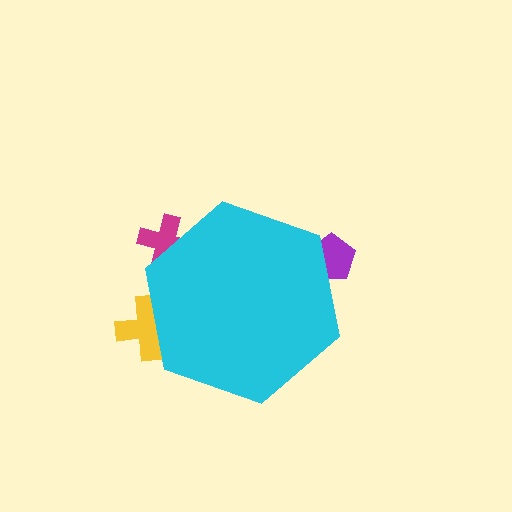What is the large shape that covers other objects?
A cyan hexagon.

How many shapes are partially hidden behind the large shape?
3 shapes are partially hidden.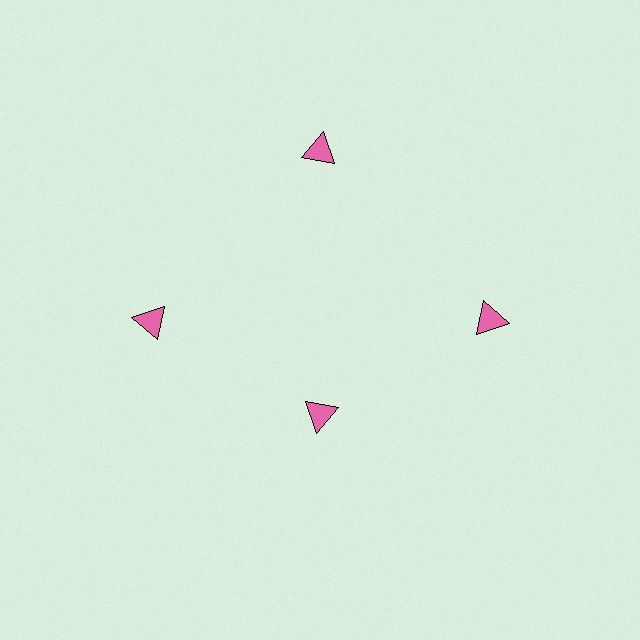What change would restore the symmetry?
The symmetry would be restored by moving it outward, back onto the ring so that all 4 triangles sit at equal angles and equal distance from the center.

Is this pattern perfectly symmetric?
No. The 4 pink triangles are arranged in a ring, but one element near the 6 o'clock position is pulled inward toward the center, breaking the 4-fold rotational symmetry.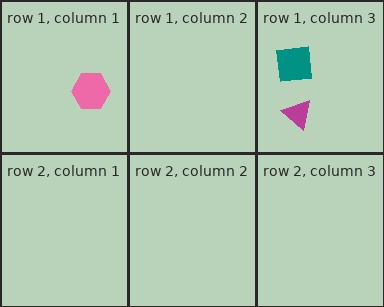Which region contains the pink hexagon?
The row 1, column 1 region.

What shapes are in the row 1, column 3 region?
The teal square, the magenta triangle.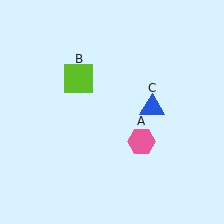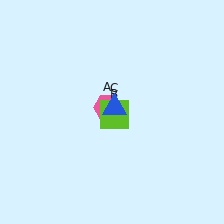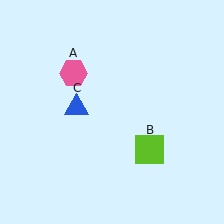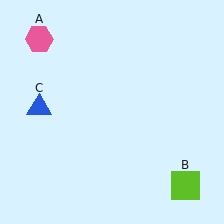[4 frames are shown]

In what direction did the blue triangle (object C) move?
The blue triangle (object C) moved left.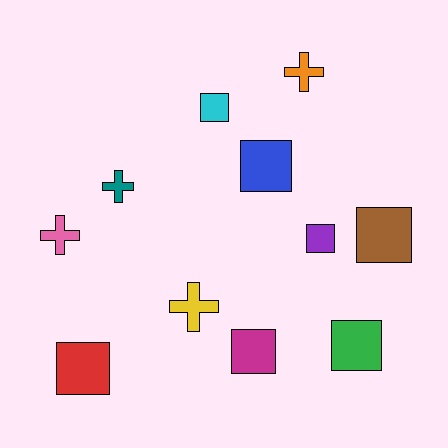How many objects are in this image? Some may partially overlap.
There are 11 objects.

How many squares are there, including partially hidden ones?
There are 7 squares.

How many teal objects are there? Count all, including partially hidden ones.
There is 1 teal object.